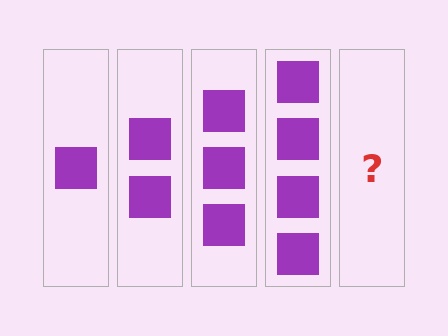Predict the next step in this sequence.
The next step is 5 squares.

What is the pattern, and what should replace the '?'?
The pattern is that each step adds one more square. The '?' should be 5 squares.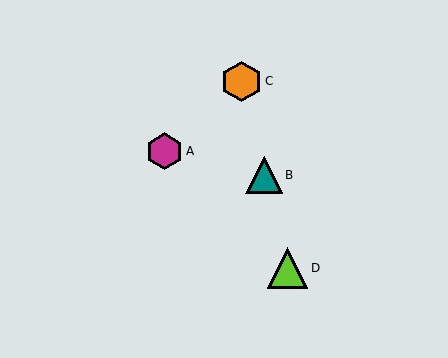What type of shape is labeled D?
Shape D is a lime triangle.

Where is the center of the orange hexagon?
The center of the orange hexagon is at (242, 81).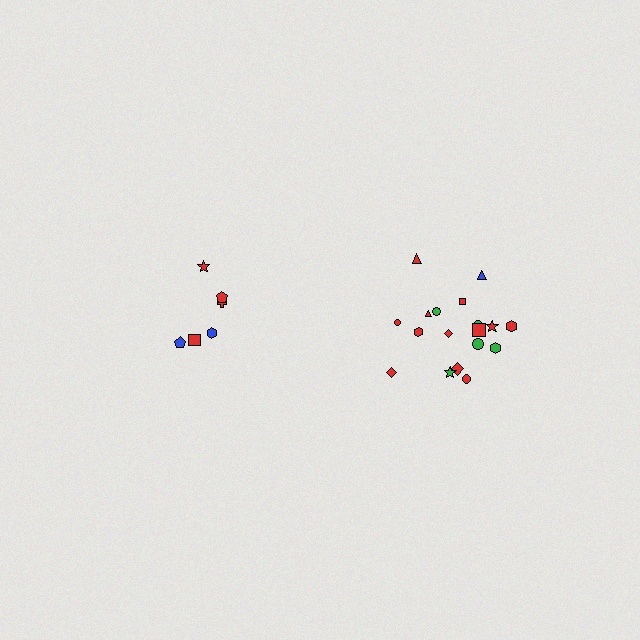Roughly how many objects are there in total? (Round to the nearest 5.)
Roughly 25 objects in total.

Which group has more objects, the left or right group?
The right group.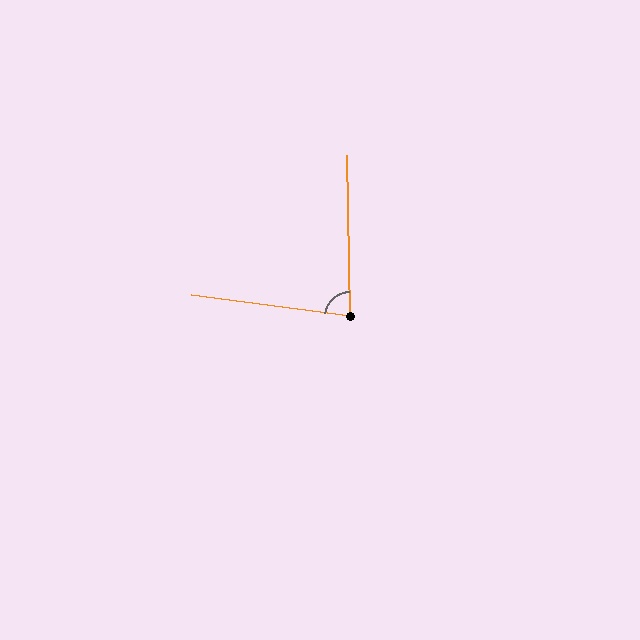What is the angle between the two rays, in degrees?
Approximately 81 degrees.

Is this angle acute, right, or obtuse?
It is acute.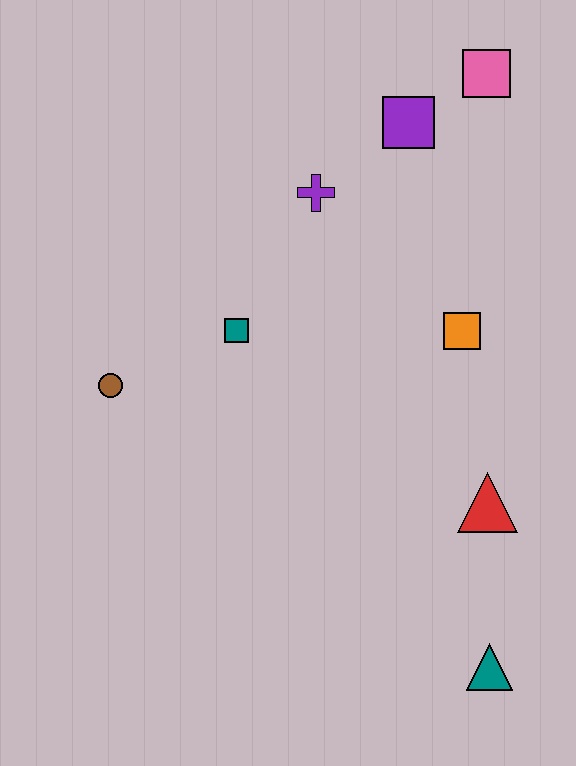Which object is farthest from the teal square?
The teal triangle is farthest from the teal square.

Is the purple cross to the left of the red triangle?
Yes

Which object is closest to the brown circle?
The teal square is closest to the brown circle.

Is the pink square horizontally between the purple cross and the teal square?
No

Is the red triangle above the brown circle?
No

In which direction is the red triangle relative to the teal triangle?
The red triangle is above the teal triangle.